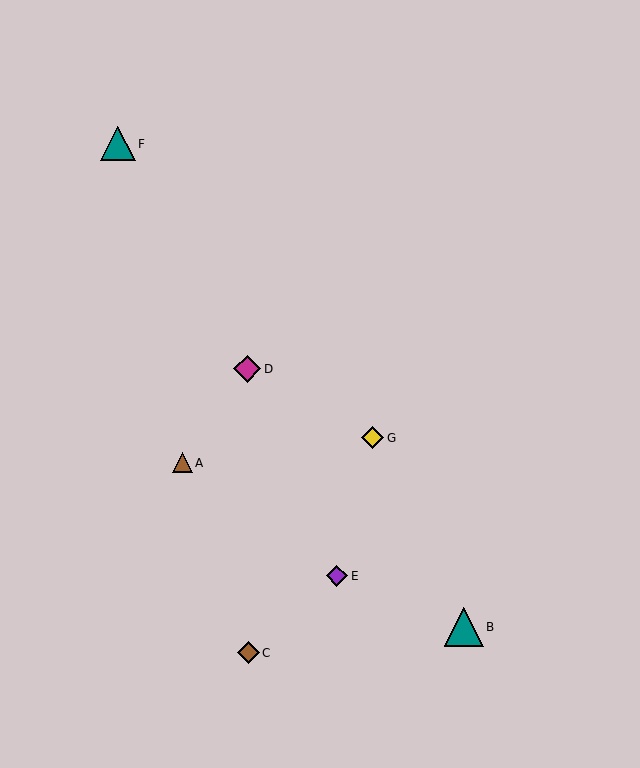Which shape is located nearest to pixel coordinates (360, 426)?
The yellow diamond (labeled G) at (372, 438) is nearest to that location.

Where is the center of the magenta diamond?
The center of the magenta diamond is at (247, 369).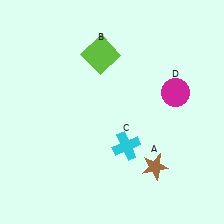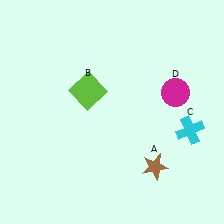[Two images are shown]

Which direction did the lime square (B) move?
The lime square (B) moved down.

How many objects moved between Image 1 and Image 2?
2 objects moved between the two images.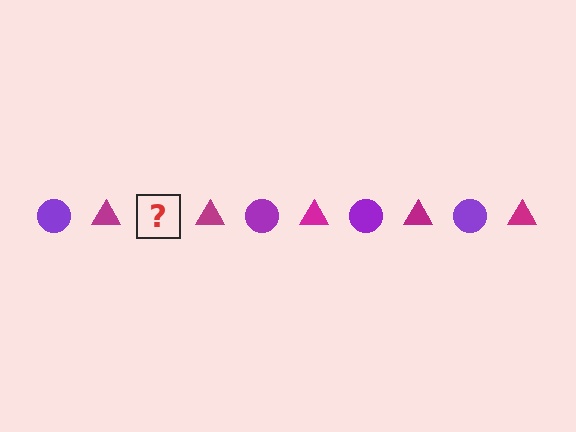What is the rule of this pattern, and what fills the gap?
The rule is that the pattern alternates between purple circle and magenta triangle. The gap should be filled with a purple circle.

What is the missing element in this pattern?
The missing element is a purple circle.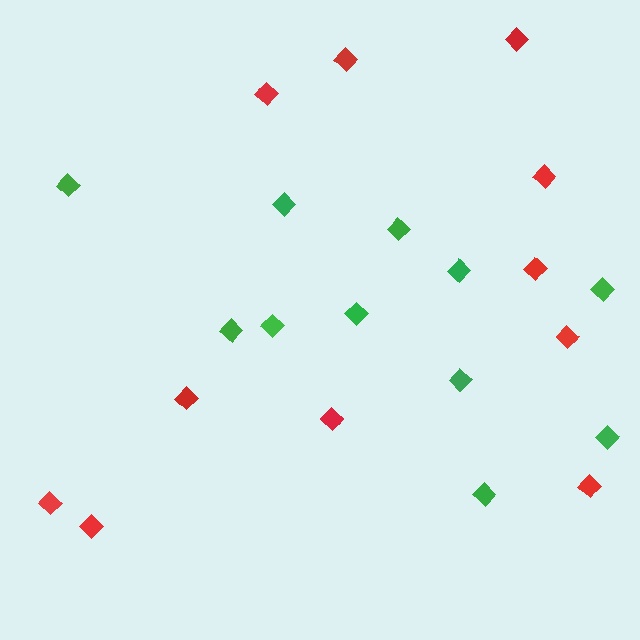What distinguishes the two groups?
There are 2 groups: one group of red diamonds (11) and one group of green diamonds (11).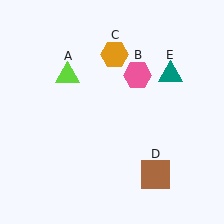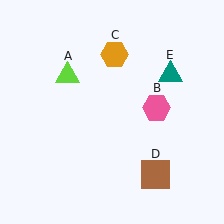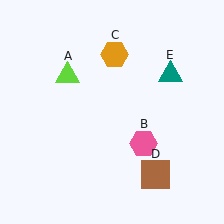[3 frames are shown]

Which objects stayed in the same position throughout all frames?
Lime triangle (object A) and orange hexagon (object C) and brown square (object D) and teal triangle (object E) remained stationary.